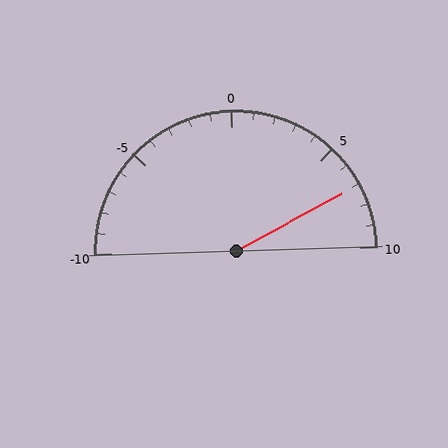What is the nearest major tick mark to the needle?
The nearest major tick mark is 5.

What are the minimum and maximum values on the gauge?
The gauge ranges from -10 to 10.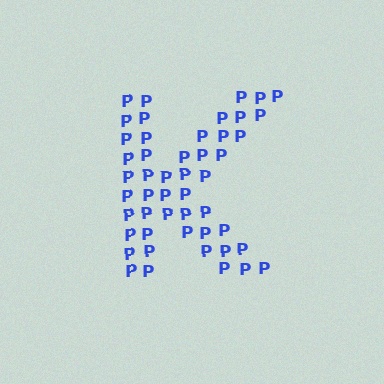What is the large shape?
The large shape is the letter K.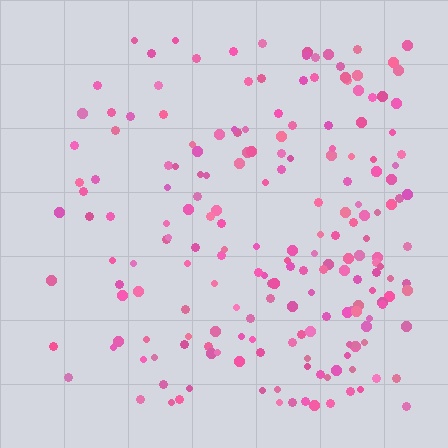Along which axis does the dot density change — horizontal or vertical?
Horizontal.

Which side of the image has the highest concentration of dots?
The right.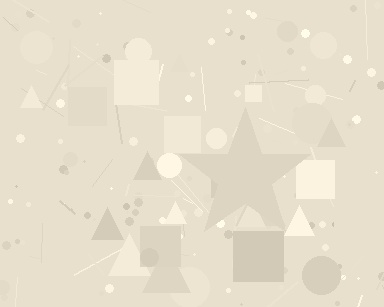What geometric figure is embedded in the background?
A star is embedded in the background.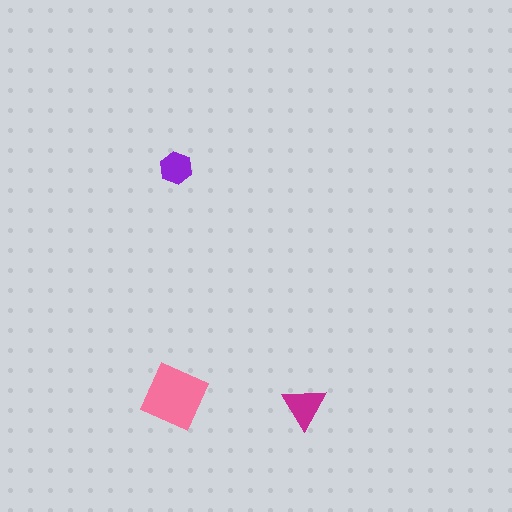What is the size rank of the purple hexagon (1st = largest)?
3rd.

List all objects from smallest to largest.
The purple hexagon, the magenta triangle, the pink square.